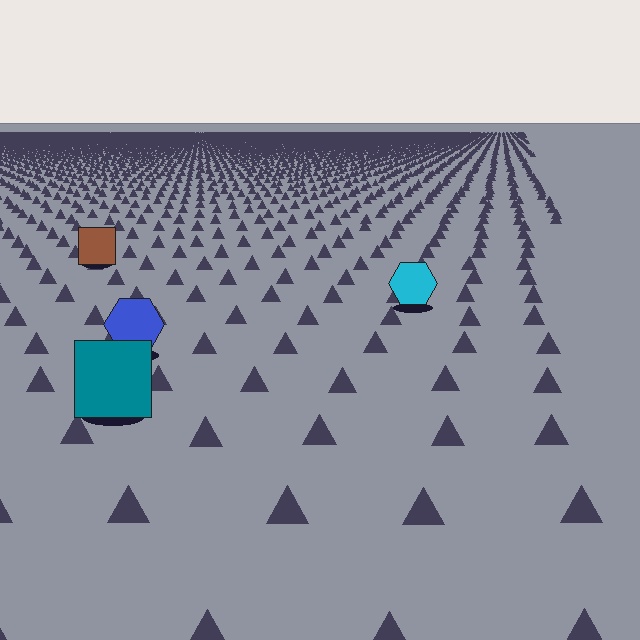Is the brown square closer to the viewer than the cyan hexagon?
No. The cyan hexagon is closer — you can tell from the texture gradient: the ground texture is coarser near it.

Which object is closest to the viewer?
The teal square is closest. The texture marks near it are larger and more spread out.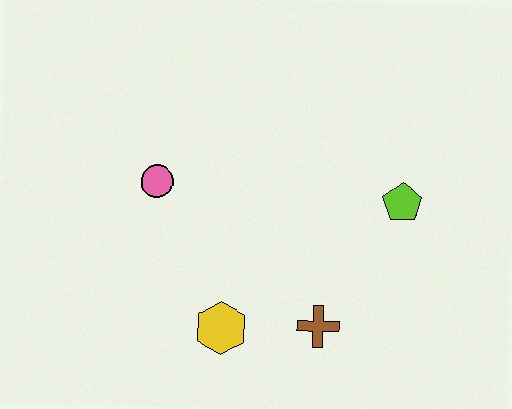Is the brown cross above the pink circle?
No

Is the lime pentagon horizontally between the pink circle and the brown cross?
No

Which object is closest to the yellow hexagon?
The brown cross is closest to the yellow hexagon.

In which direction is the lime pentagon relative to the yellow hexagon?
The lime pentagon is to the right of the yellow hexagon.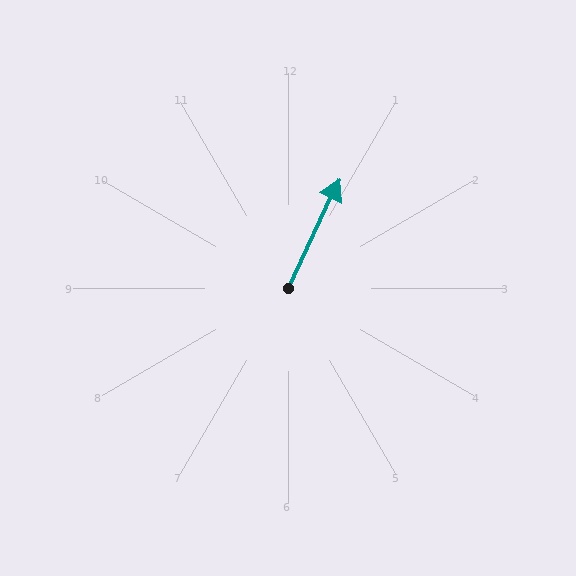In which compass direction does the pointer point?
Northeast.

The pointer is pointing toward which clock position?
Roughly 1 o'clock.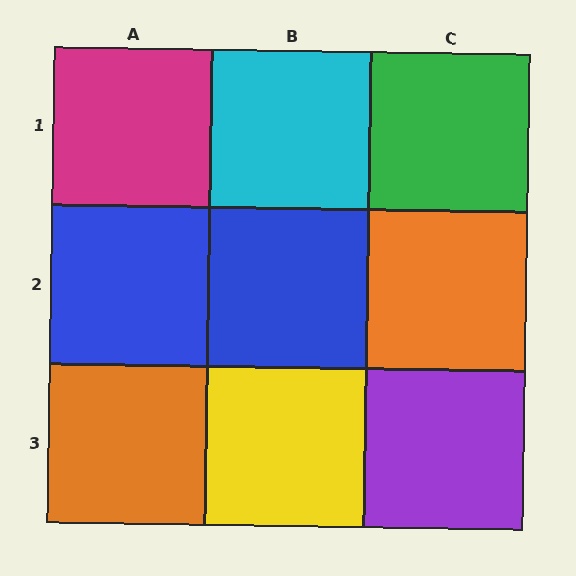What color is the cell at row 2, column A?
Blue.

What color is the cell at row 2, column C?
Orange.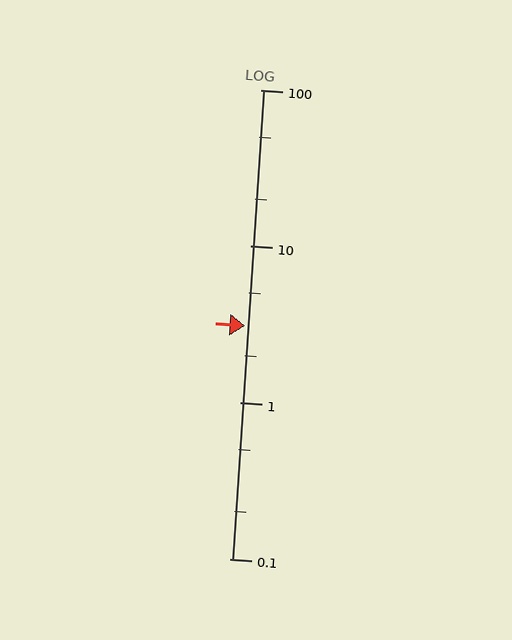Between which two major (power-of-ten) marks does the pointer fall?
The pointer is between 1 and 10.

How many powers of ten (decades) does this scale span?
The scale spans 3 decades, from 0.1 to 100.